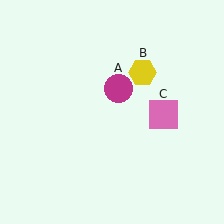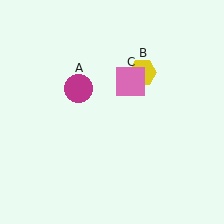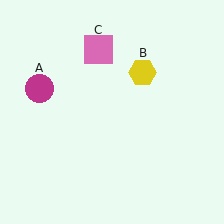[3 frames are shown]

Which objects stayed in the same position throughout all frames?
Yellow hexagon (object B) remained stationary.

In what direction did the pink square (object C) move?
The pink square (object C) moved up and to the left.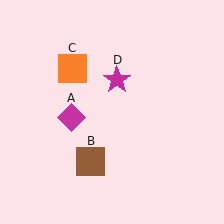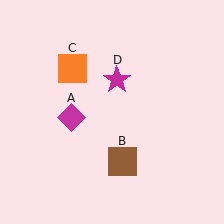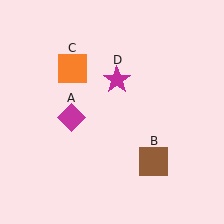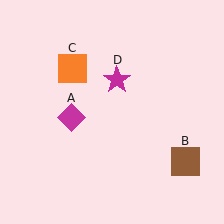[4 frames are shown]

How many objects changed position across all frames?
1 object changed position: brown square (object B).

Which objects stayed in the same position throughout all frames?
Magenta diamond (object A) and orange square (object C) and magenta star (object D) remained stationary.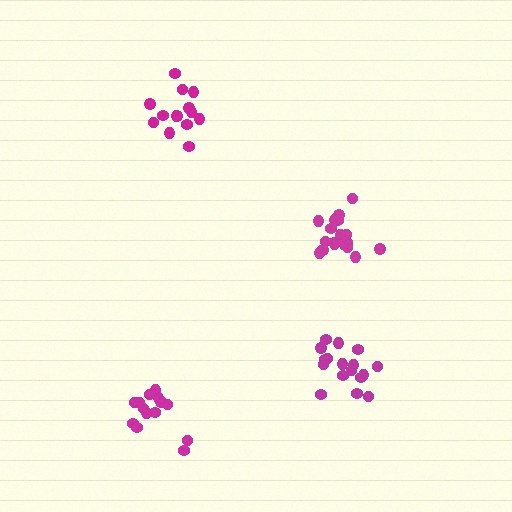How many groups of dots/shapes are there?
There are 4 groups.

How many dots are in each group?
Group 1: 14 dots, Group 2: 18 dots, Group 3: 14 dots, Group 4: 17 dots (63 total).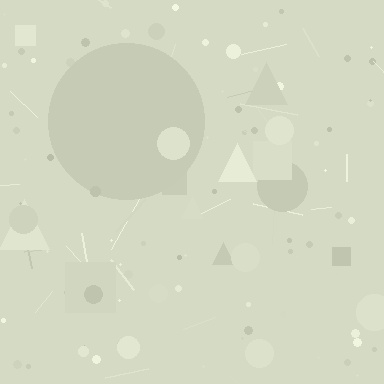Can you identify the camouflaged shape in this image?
The camouflaged shape is a circle.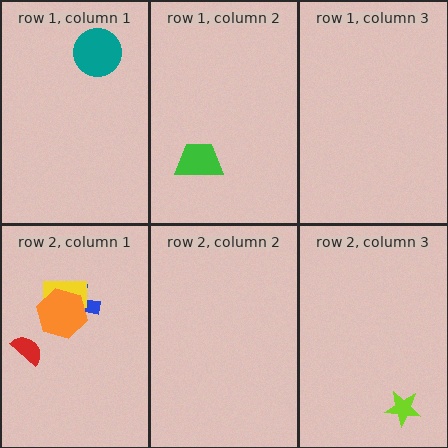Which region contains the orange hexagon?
The row 2, column 1 region.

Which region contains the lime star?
The row 2, column 3 region.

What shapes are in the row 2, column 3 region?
The lime star.